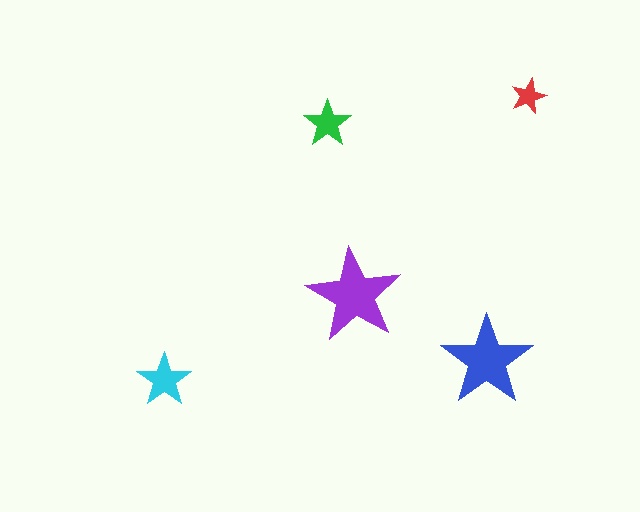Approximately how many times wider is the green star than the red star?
About 1.5 times wider.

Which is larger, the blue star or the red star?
The blue one.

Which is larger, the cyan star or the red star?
The cyan one.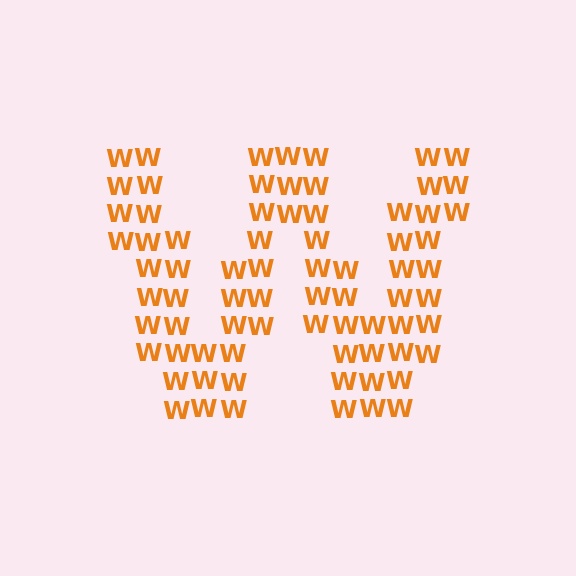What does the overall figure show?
The overall figure shows the letter W.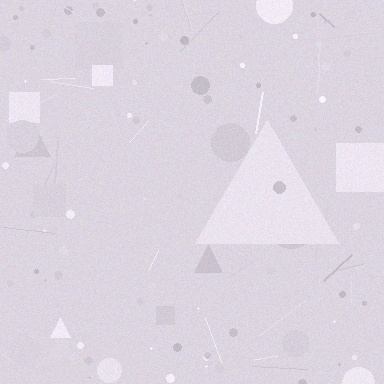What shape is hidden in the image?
A triangle is hidden in the image.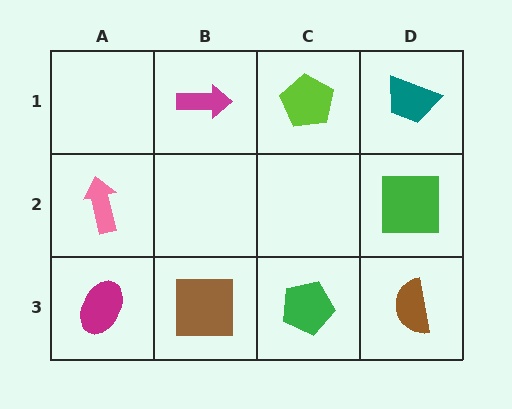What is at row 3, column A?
A magenta ellipse.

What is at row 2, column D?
A green square.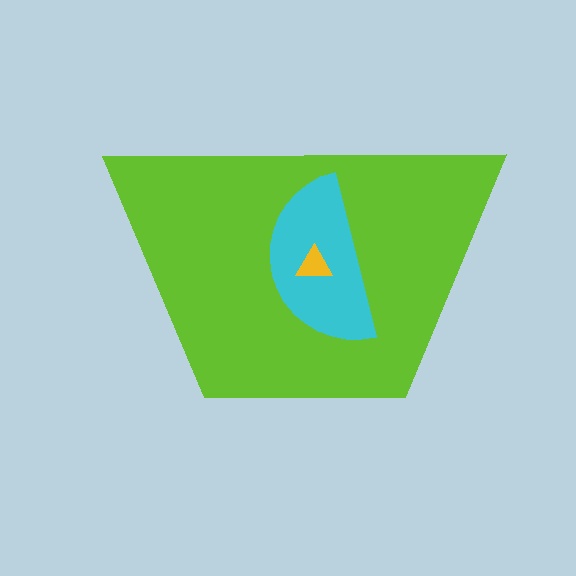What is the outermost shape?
The lime trapezoid.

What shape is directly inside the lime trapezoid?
The cyan semicircle.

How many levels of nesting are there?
3.